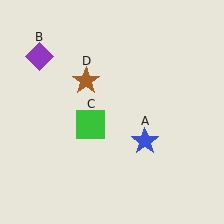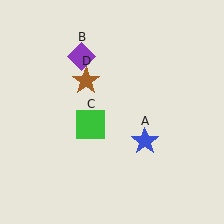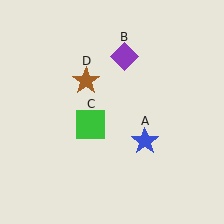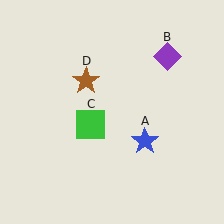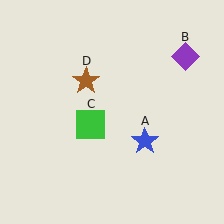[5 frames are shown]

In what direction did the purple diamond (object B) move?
The purple diamond (object B) moved right.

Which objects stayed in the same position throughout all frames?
Blue star (object A) and green square (object C) and brown star (object D) remained stationary.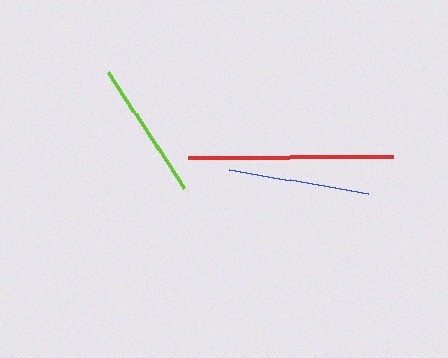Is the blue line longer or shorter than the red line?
The red line is longer than the blue line.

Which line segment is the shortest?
The lime line is the shortest at approximately 138 pixels.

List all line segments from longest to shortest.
From longest to shortest: red, blue, lime.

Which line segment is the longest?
The red line is the longest at approximately 205 pixels.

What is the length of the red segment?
The red segment is approximately 205 pixels long.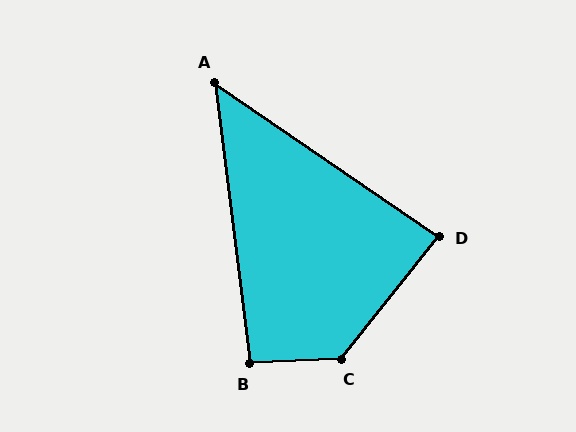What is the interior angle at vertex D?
Approximately 86 degrees (approximately right).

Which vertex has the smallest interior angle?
A, at approximately 49 degrees.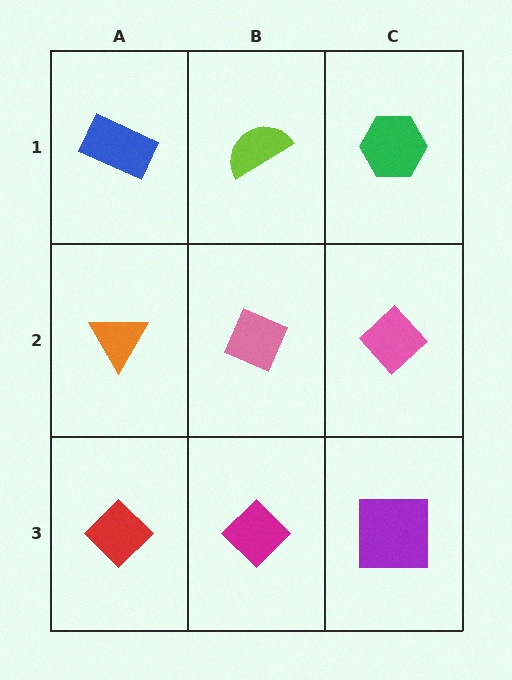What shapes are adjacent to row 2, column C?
A green hexagon (row 1, column C), a purple square (row 3, column C), a pink diamond (row 2, column B).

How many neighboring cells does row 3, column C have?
2.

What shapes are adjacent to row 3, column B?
A pink diamond (row 2, column B), a red diamond (row 3, column A), a purple square (row 3, column C).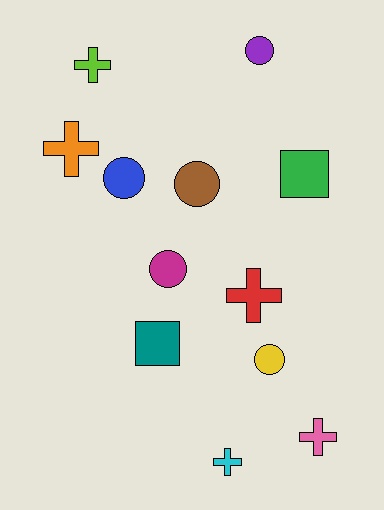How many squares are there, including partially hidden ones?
There are 2 squares.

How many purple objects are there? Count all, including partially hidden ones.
There is 1 purple object.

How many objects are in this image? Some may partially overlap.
There are 12 objects.